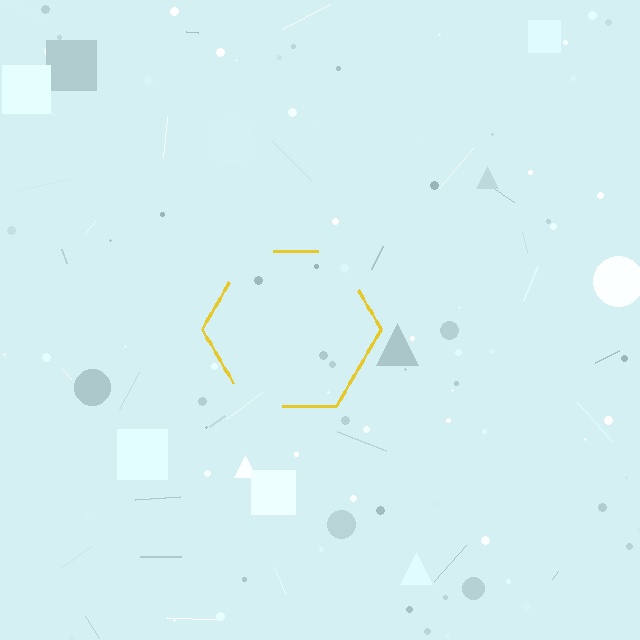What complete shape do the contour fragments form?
The contour fragments form a hexagon.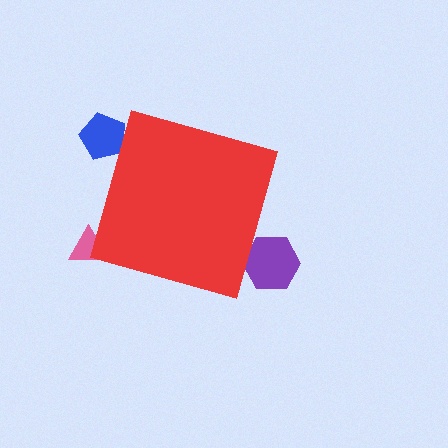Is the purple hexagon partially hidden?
Yes, the purple hexagon is partially hidden behind the red diamond.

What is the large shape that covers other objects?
A red diamond.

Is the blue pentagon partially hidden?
Yes, the blue pentagon is partially hidden behind the red diamond.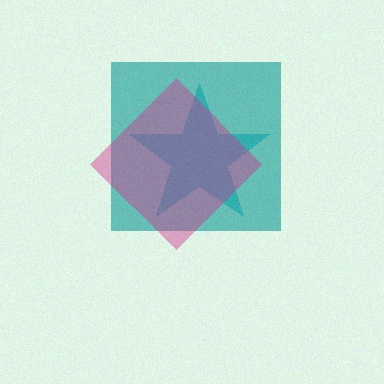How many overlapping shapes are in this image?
There are 3 overlapping shapes in the image.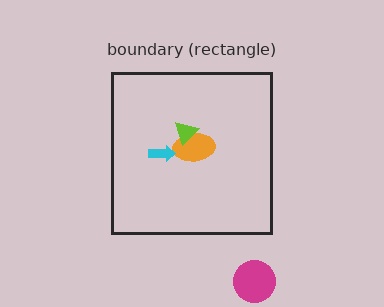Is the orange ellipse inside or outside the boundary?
Inside.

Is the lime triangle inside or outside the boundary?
Inside.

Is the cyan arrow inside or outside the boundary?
Inside.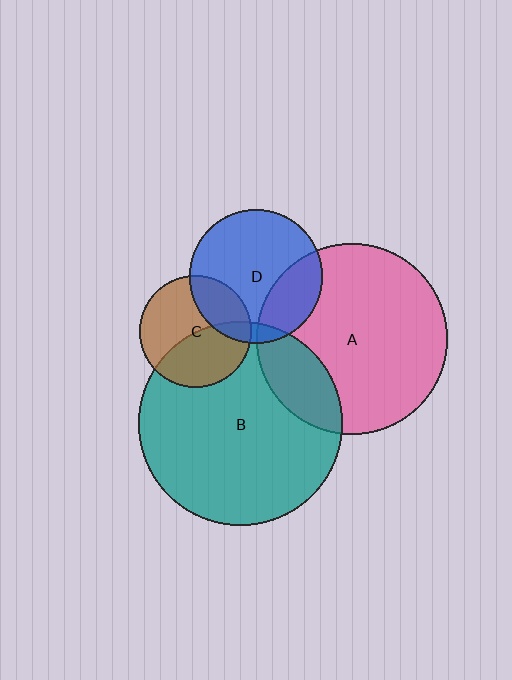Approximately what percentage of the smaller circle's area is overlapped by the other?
Approximately 25%.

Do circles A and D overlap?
Yes.